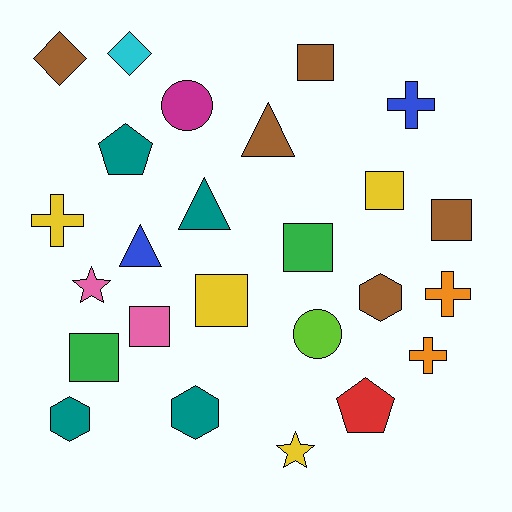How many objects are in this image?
There are 25 objects.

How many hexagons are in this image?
There are 3 hexagons.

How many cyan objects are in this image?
There is 1 cyan object.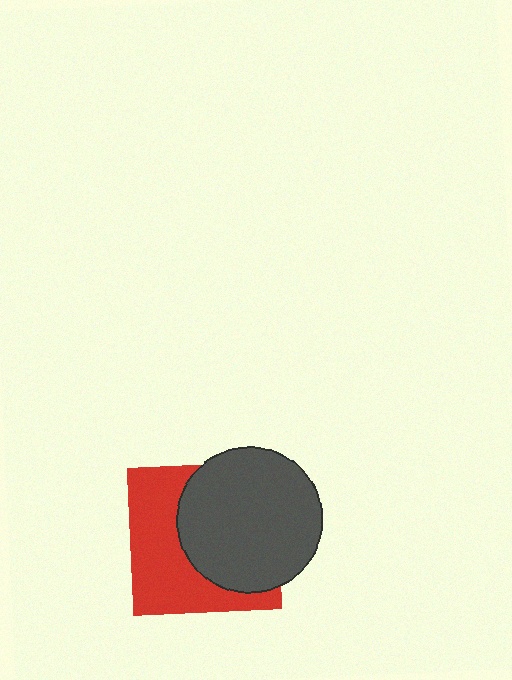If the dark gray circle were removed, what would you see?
You would see the complete red square.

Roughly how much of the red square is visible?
About half of it is visible (roughly 47%).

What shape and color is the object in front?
The object in front is a dark gray circle.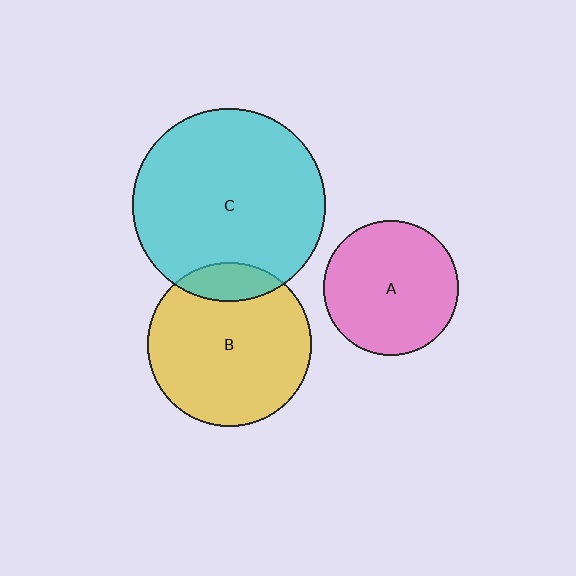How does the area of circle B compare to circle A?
Approximately 1.5 times.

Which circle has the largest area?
Circle C (cyan).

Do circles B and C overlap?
Yes.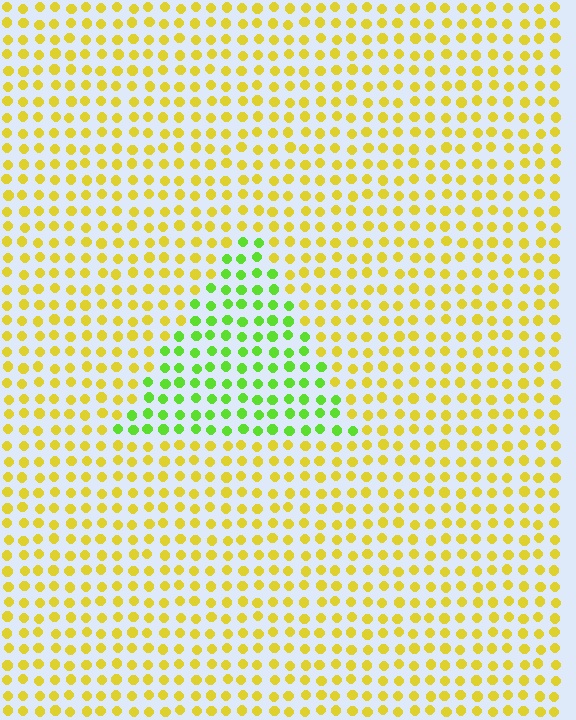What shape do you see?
I see a triangle.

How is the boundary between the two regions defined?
The boundary is defined purely by a slight shift in hue (about 49 degrees). Spacing, size, and orientation are identical on both sides.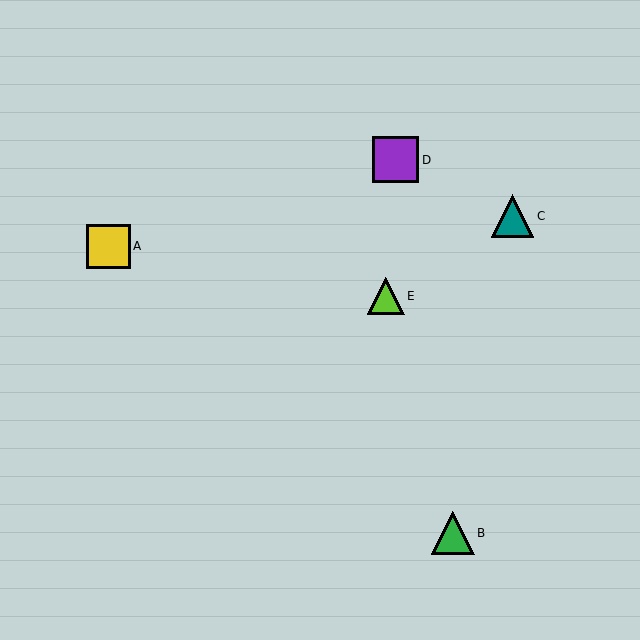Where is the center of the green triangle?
The center of the green triangle is at (453, 533).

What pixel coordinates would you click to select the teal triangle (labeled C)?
Click at (513, 216) to select the teal triangle C.